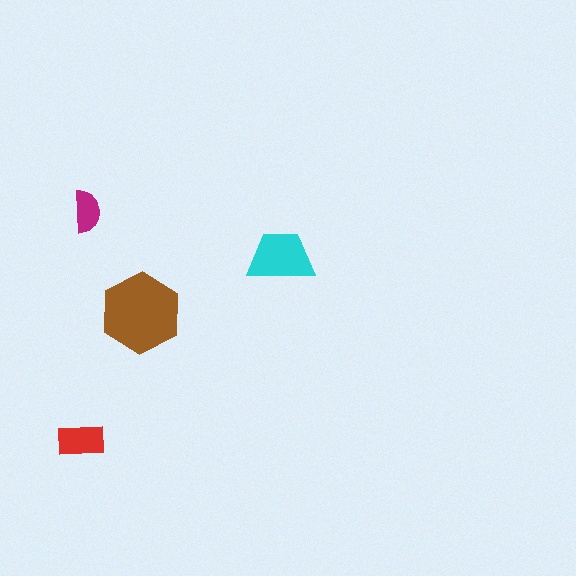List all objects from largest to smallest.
The brown hexagon, the cyan trapezoid, the red rectangle, the magenta semicircle.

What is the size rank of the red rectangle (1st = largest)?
3rd.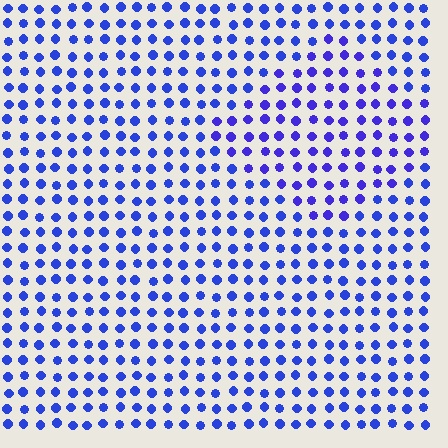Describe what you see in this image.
The image is filled with small blue elements in a uniform arrangement. A diamond-shaped region is visible where the elements are tinted to a slightly different hue, forming a subtle color boundary.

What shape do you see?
I see a diamond.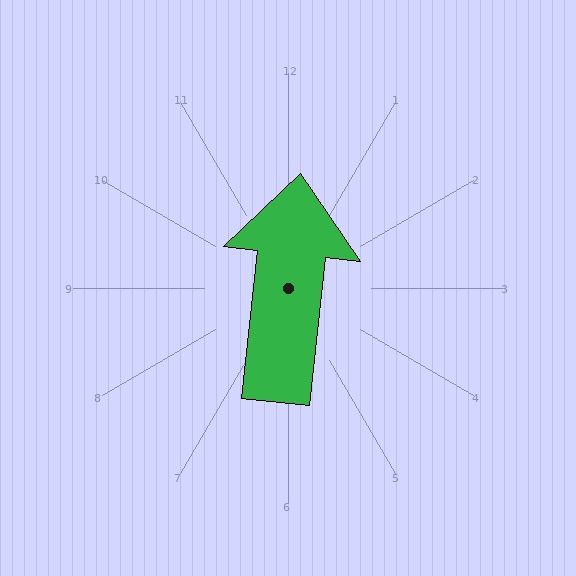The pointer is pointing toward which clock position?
Roughly 12 o'clock.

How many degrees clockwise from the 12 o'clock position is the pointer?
Approximately 6 degrees.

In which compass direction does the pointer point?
North.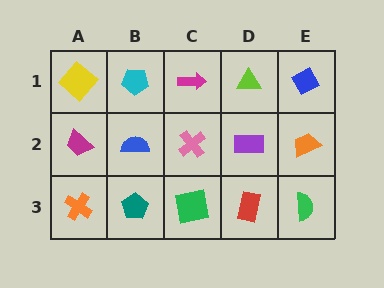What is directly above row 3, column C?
A pink cross.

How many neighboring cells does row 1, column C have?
3.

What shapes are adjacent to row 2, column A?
A yellow diamond (row 1, column A), an orange cross (row 3, column A), a blue semicircle (row 2, column B).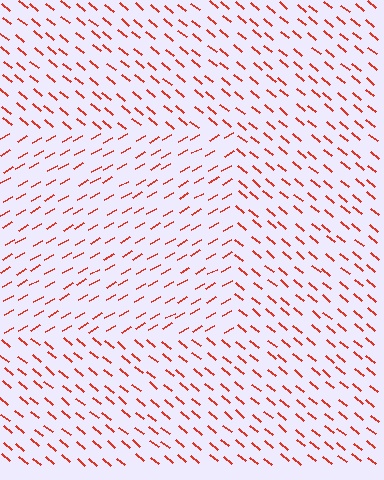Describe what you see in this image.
The image is filled with small red line segments. A rectangle region in the image has lines oriented differently from the surrounding lines, creating a visible texture boundary.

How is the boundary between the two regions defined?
The boundary is defined purely by a change in line orientation (approximately 69 degrees difference). All lines are the same color and thickness.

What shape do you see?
I see a rectangle.